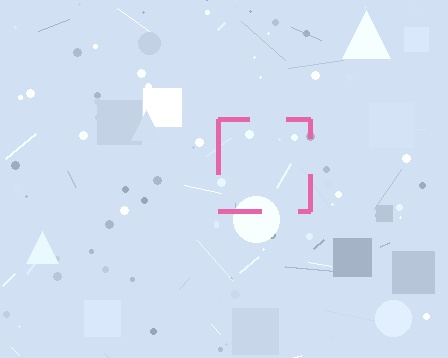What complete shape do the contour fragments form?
The contour fragments form a square.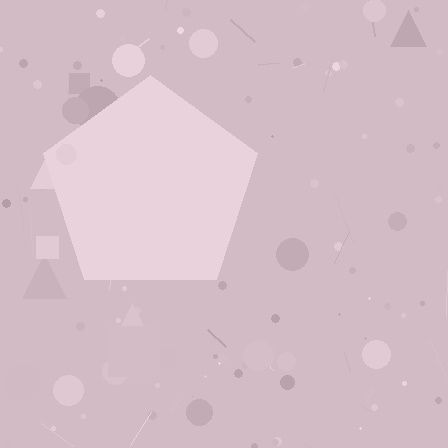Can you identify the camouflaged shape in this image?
The camouflaged shape is a pentagon.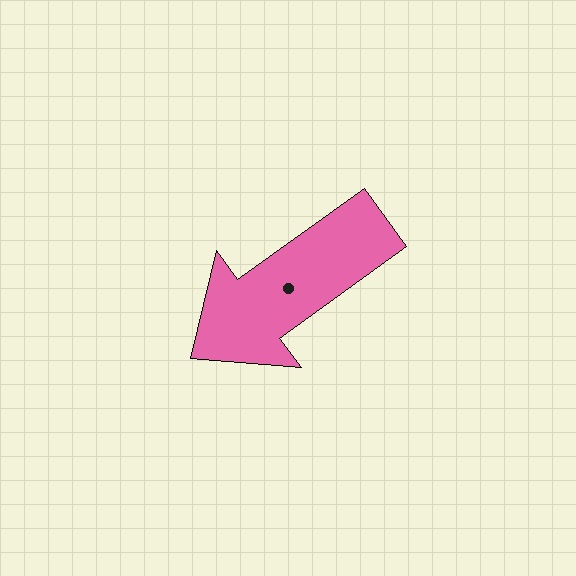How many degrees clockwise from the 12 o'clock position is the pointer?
Approximately 234 degrees.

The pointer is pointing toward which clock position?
Roughly 8 o'clock.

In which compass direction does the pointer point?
Southwest.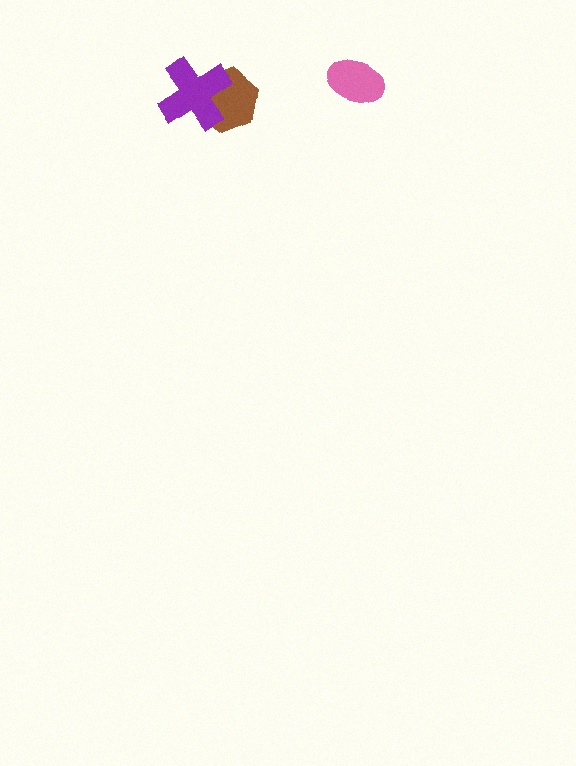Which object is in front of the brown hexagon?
The purple cross is in front of the brown hexagon.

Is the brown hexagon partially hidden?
Yes, it is partially covered by another shape.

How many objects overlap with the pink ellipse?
0 objects overlap with the pink ellipse.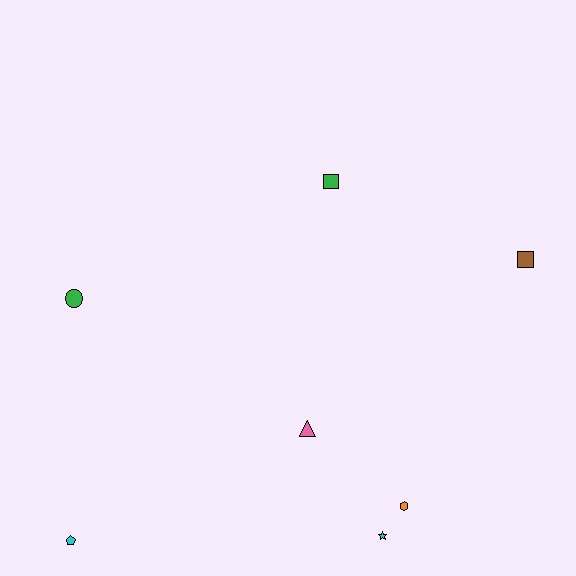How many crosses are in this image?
There are no crosses.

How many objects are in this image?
There are 7 objects.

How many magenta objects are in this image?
There are no magenta objects.